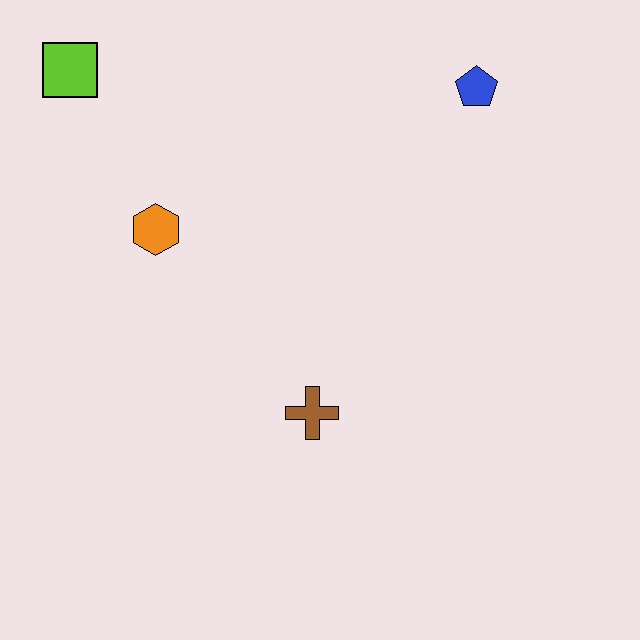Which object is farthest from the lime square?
The brown cross is farthest from the lime square.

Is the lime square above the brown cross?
Yes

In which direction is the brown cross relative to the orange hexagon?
The brown cross is below the orange hexagon.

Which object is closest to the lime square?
The orange hexagon is closest to the lime square.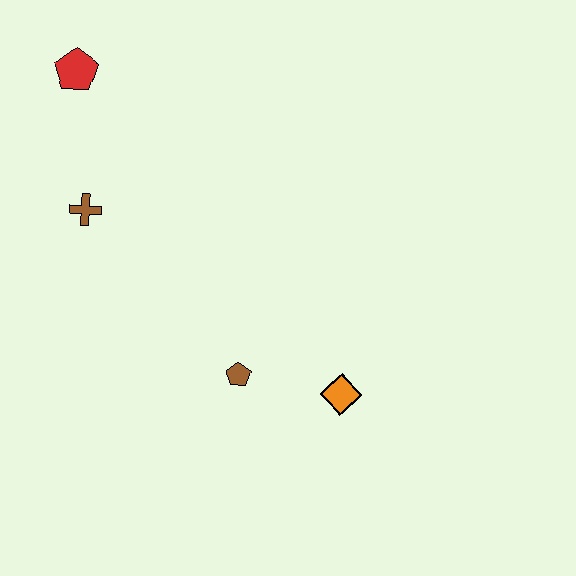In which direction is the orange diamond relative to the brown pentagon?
The orange diamond is to the right of the brown pentagon.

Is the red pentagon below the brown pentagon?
No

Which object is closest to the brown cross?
The red pentagon is closest to the brown cross.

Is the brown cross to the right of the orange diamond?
No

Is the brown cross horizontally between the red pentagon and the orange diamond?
Yes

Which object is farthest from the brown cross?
The orange diamond is farthest from the brown cross.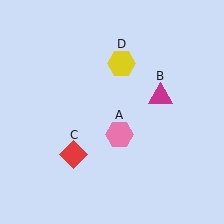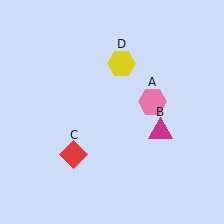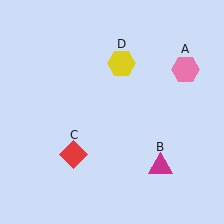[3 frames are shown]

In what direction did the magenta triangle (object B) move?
The magenta triangle (object B) moved down.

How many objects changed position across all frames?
2 objects changed position: pink hexagon (object A), magenta triangle (object B).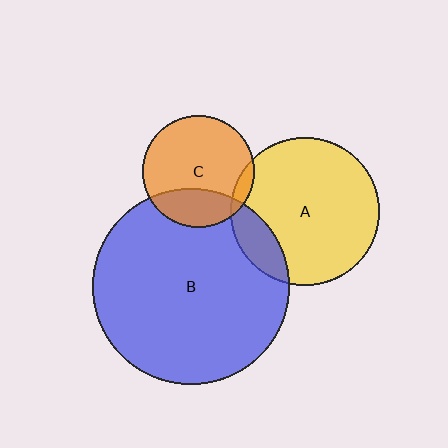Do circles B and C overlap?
Yes.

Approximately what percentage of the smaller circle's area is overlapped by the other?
Approximately 25%.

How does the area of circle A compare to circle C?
Approximately 1.7 times.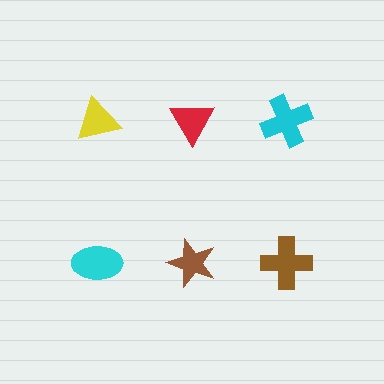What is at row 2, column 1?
A cyan ellipse.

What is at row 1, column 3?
A cyan cross.